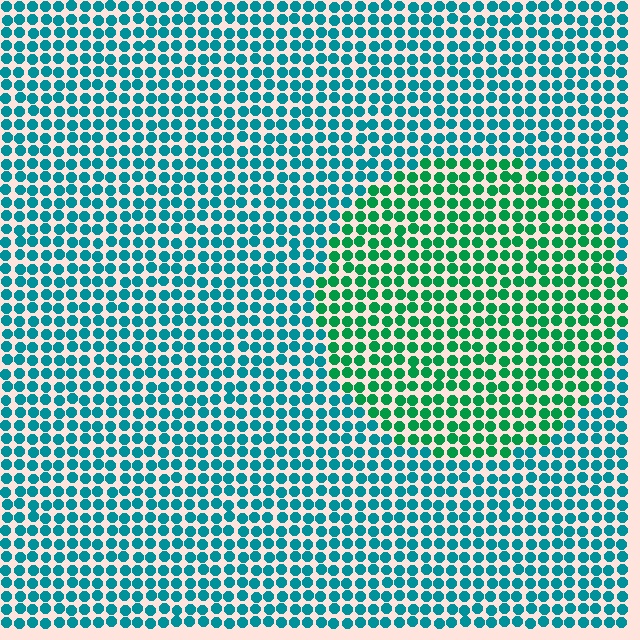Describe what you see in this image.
The image is filled with small teal elements in a uniform arrangement. A circle-shaped region is visible where the elements are tinted to a slightly different hue, forming a subtle color boundary.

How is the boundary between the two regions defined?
The boundary is defined purely by a slight shift in hue (about 37 degrees). Spacing, size, and orientation are identical on both sides.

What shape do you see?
I see a circle.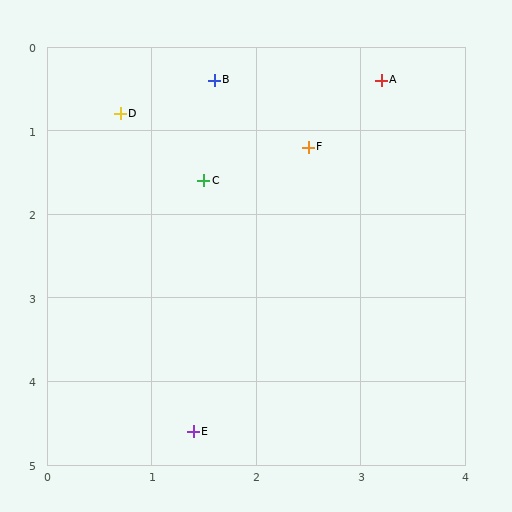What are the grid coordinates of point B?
Point B is at approximately (1.6, 0.4).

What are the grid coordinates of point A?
Point A is at approximately (3.2, 0.4).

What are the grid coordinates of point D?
Point D is at approximately (0.7, 0.8).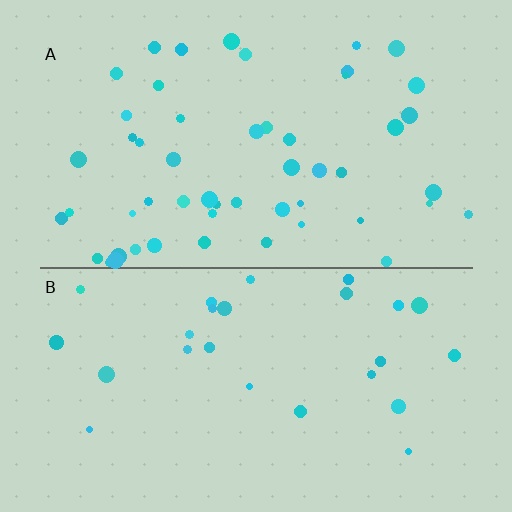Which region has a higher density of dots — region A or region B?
A (the top).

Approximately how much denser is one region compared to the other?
Approximately 2.0× — region A over region B.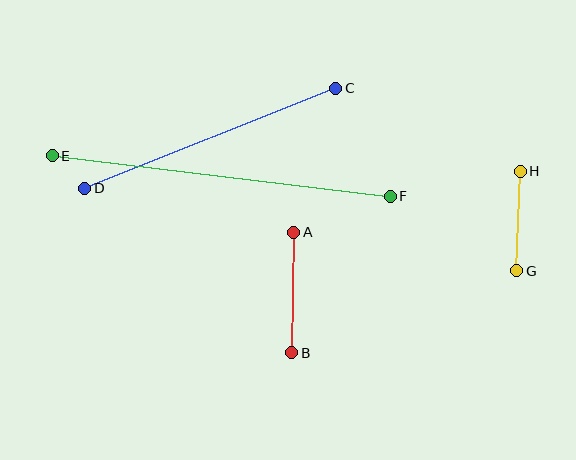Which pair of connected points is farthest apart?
Points E and F are farthest apart.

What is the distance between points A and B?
The distance is approximately 120 pixels.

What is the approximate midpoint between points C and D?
The midpoint is at approximately (210, 138) pixels.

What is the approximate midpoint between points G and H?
The midpoint is at approximately (519, 221) pixels.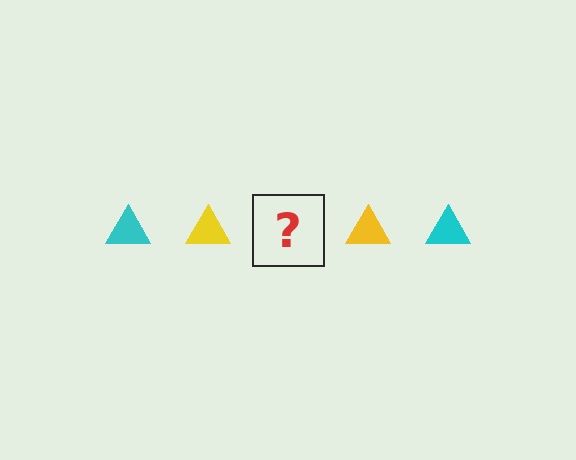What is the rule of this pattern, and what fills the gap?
The rule is that the pattern cycles through cyan, yellow triangles. The gap should be filled with a cyan triangle.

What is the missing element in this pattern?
The missing element is a cyan triangle.